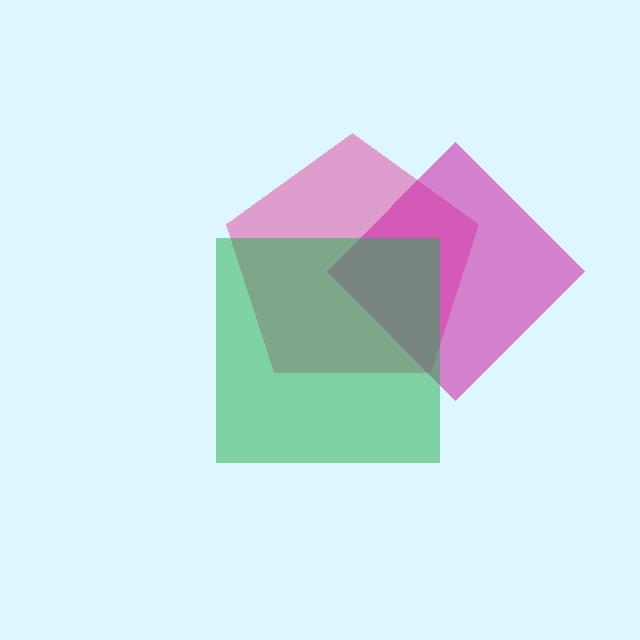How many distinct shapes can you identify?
There are 3 distinct shapes: a pink pentagon, a magenta diamond, a green square.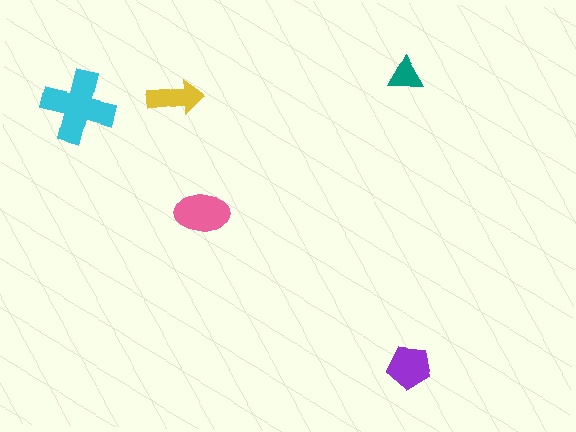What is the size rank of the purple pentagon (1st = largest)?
3rd.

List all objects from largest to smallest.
The cyan cross, the pink ellipse, the purple pentagon, the yellow arrow, the teal triangle.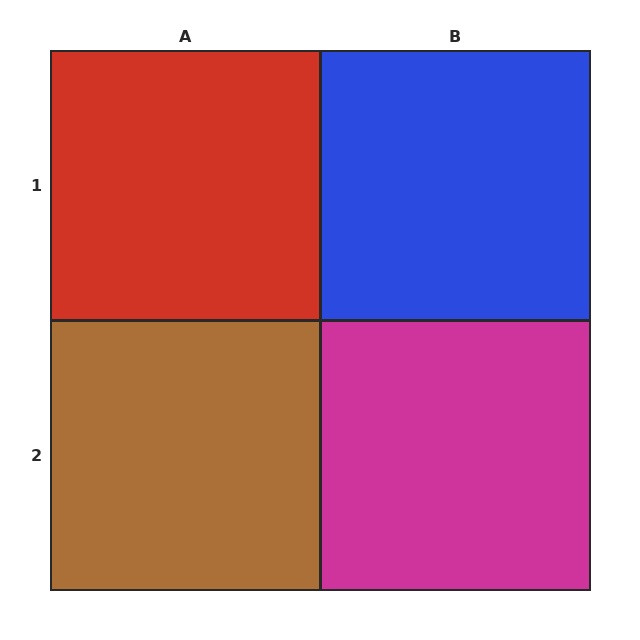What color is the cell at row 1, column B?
Blue.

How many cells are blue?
1 cell is blue.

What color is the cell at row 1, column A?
Red.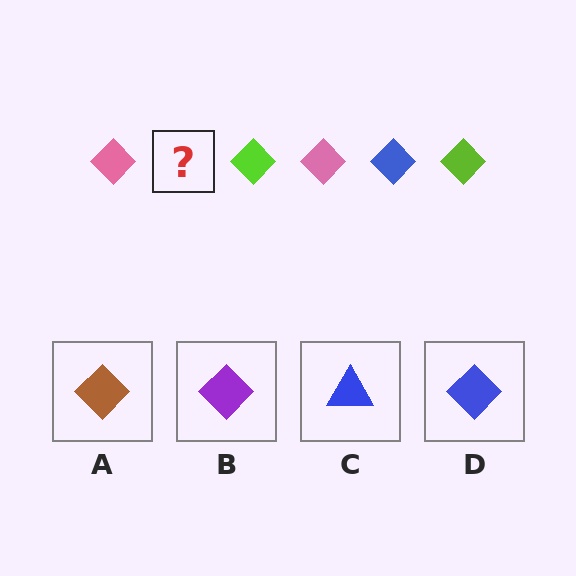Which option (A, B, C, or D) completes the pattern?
D.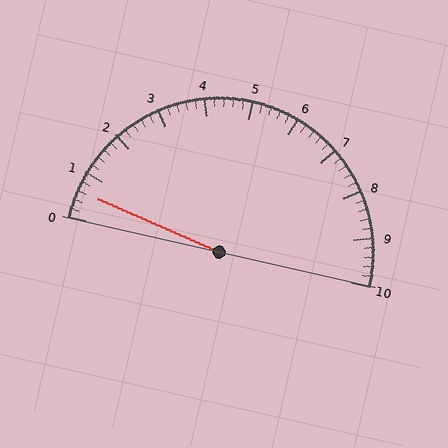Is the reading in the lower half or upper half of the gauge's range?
The reading is in the lower half of the range (0 to 10).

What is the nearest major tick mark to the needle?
The nearest major tick mark is 1.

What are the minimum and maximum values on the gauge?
The gauge ranges from 0 to 10.